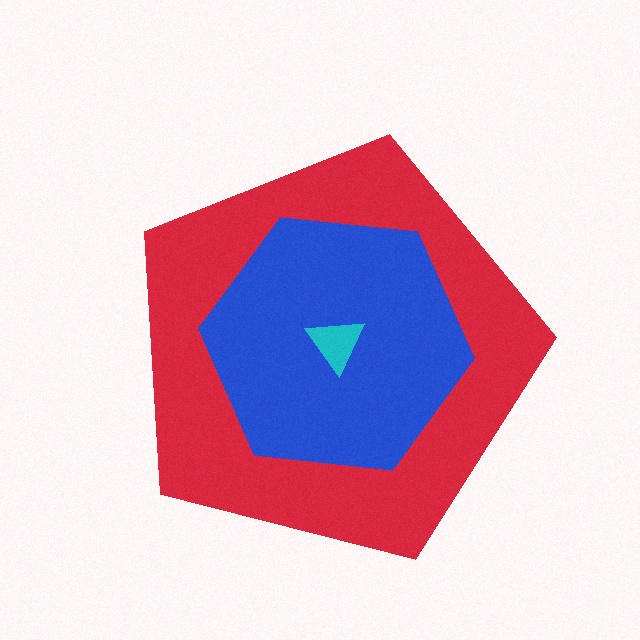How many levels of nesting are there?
3.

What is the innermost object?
The cyan triangle.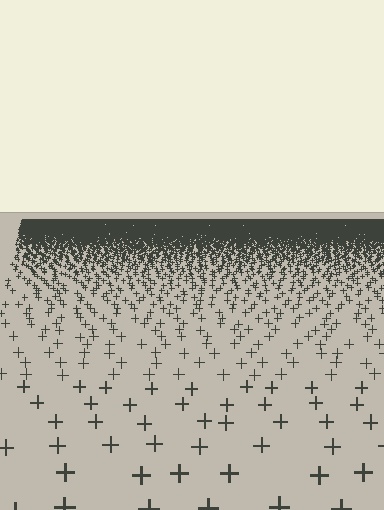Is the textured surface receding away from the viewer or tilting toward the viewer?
The surface is receding away from the viewer. Texture elements get smaller and denser toward the top.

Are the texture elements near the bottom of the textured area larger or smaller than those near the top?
Larger. Near the bottom, elements are closer to the viewer and appear at a bigger on-screen size.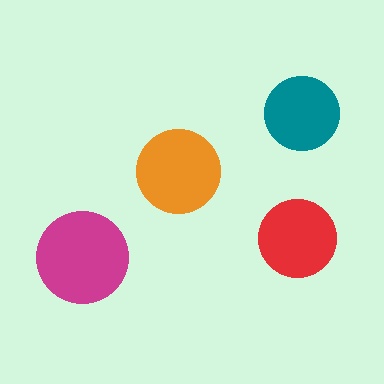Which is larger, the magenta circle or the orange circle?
The magenta one.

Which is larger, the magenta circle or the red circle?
The magenta one.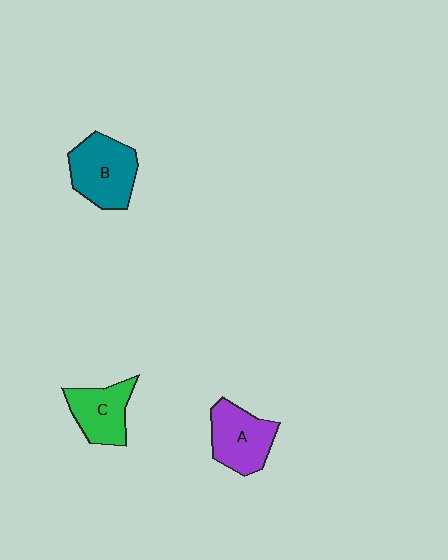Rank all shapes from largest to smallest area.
From largest to smallest: B (teal), A (purple), C (green).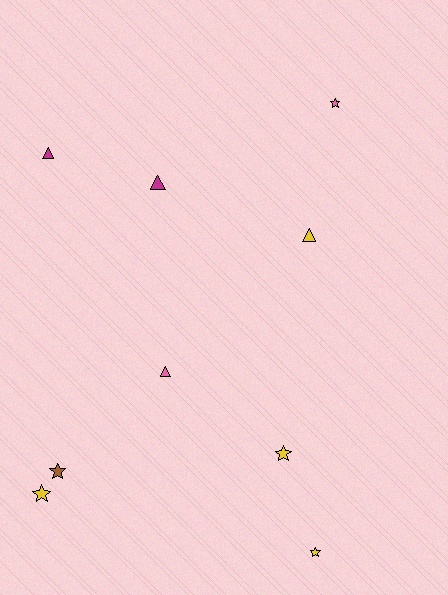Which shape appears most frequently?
Star, with 5 objects.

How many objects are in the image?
There are 9 objects.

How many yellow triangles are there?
There is 1 yellow triangle.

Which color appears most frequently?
Yellow, with 4 objects.